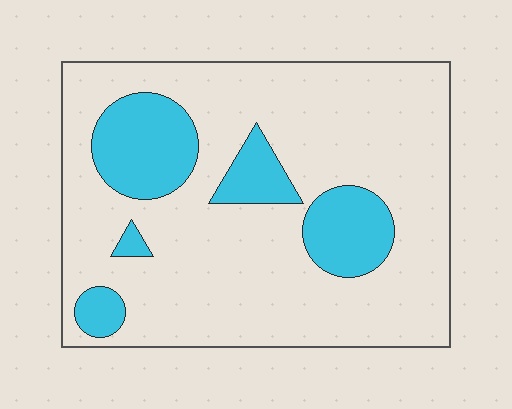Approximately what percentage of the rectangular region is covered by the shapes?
Approximately 20%.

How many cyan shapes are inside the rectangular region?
5.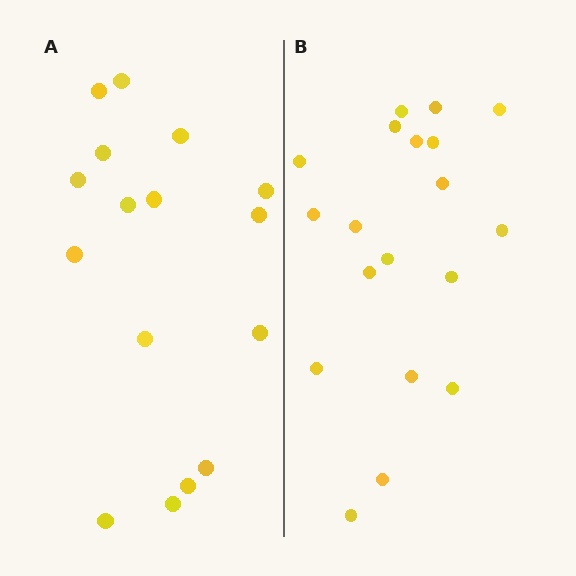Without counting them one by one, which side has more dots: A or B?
Region B (the right region) has more dots.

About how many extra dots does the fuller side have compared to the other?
Region B has just a few more — roughly 2 or 3 more dots than region A.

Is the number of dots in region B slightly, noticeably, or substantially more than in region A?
Region B has only slightly more — the two regions are fairly close. The ratio is roughly 1.2 to 1.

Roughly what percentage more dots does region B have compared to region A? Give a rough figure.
About 20% more.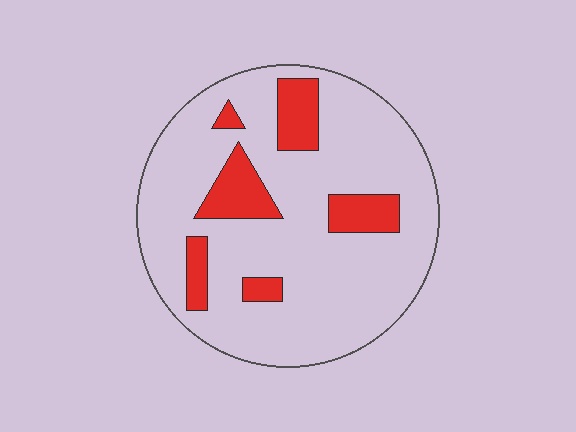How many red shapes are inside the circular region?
6.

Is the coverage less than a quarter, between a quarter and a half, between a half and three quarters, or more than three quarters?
Less than a quarter.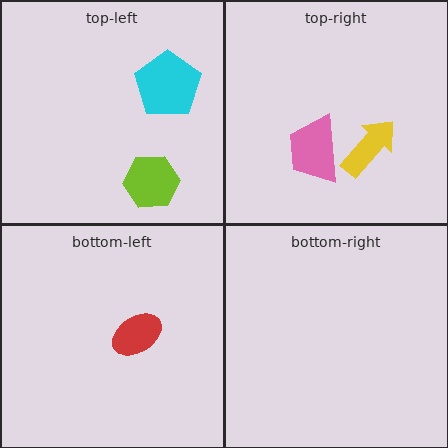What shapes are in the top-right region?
The pink trapezoid, the yellow arrow.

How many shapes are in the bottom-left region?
1.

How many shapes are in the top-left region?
2.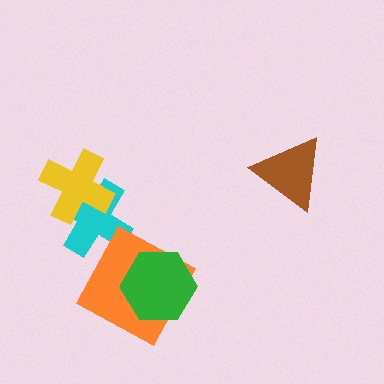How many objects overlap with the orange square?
1 object overlaps with the orange square.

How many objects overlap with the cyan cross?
1 object overlaps with the cyan cross.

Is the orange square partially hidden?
Yes, it is partially covered by another shape.